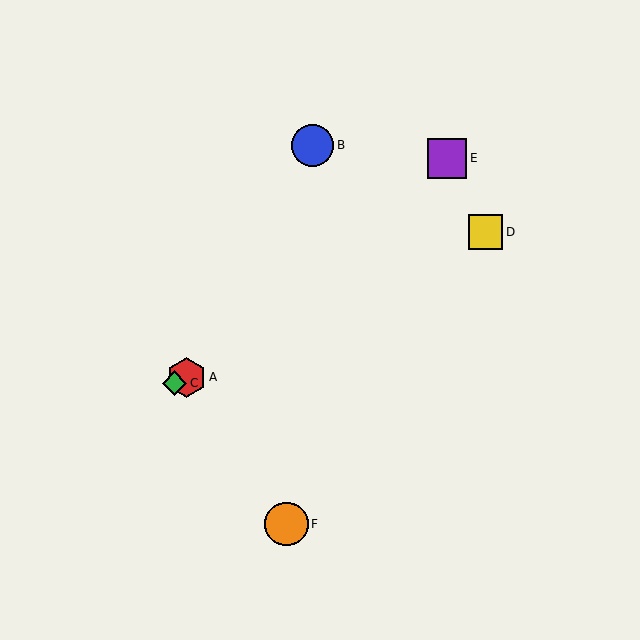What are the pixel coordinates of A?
Object A is at (187, 377).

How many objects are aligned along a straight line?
3 objects (A, C, D) are aligned along a straight line.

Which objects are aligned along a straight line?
Objects A, C, D are aligned along a straight line.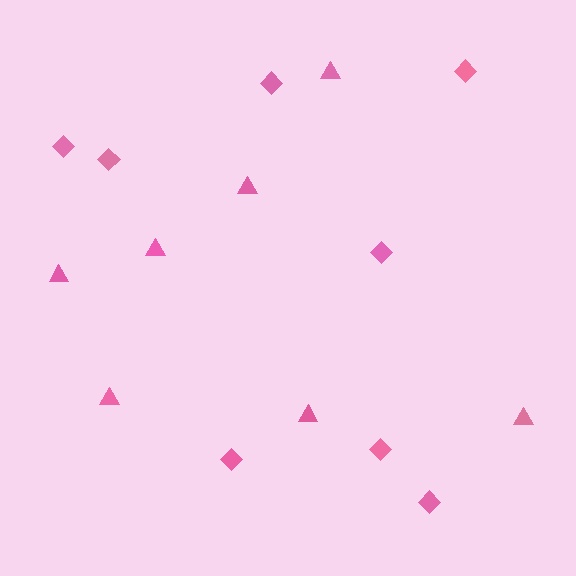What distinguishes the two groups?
There are 2 groups: one group of triangles (7) and one group of diamonds (8).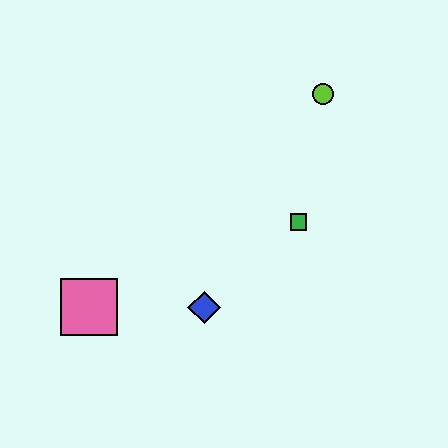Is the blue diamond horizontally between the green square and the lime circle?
No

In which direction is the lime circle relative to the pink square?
The lime circle is to the right of the pink square.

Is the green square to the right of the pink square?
Yes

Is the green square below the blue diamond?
No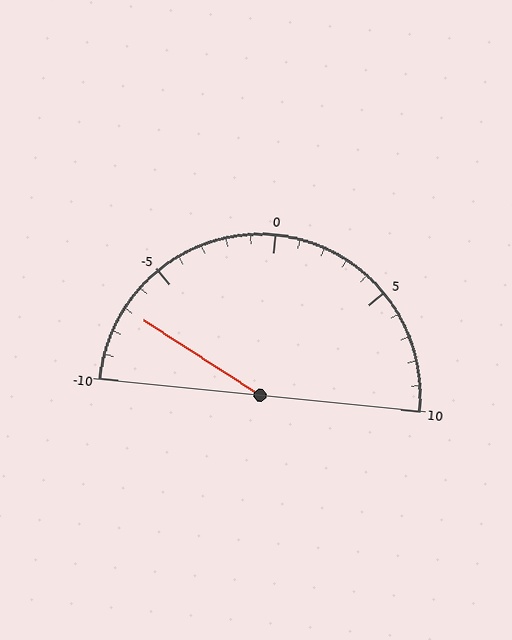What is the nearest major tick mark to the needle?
The nearest major tick mark is -5.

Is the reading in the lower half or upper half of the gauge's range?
The reading is in the lower half of the range (-10 to 10).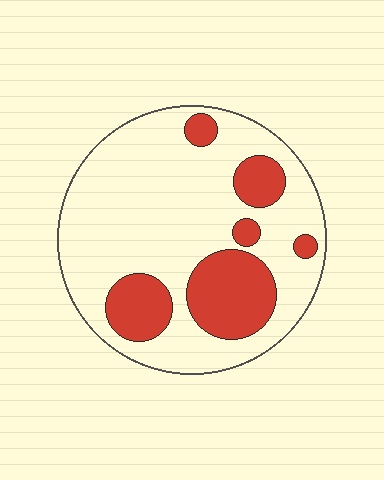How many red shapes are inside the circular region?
6.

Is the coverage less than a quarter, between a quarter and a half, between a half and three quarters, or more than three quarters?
Between a quarter and a half.